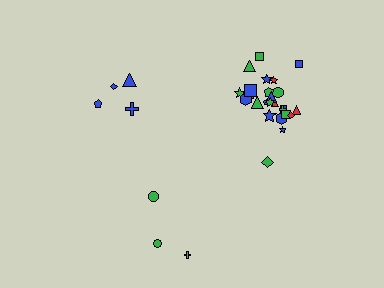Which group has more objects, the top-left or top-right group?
The top-right group.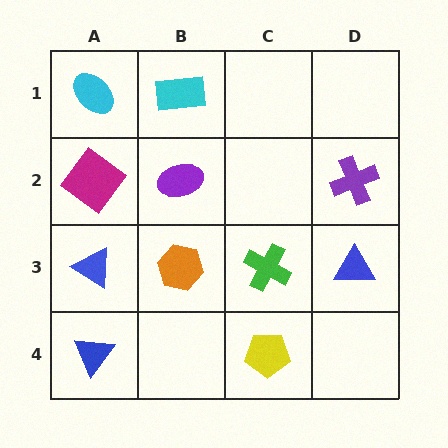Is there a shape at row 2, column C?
No, that cell is empty.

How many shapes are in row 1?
2 shapes.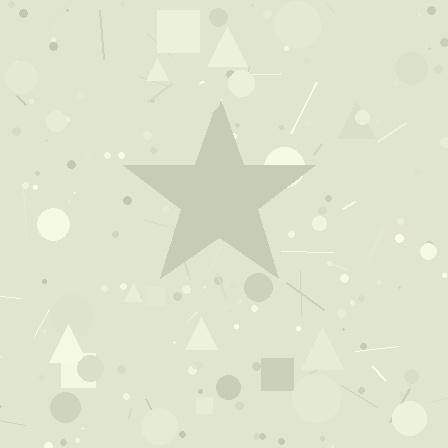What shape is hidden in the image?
A star is hidden in the image.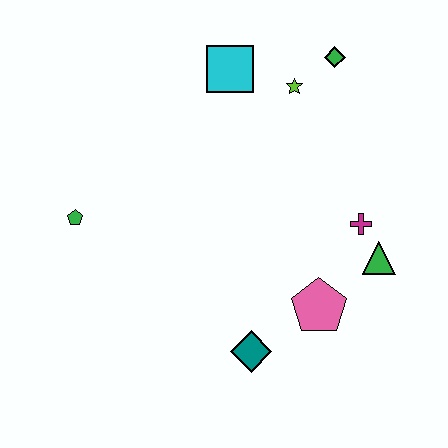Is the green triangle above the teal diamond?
Yes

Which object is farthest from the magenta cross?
The green pentagon is farthest from the magenta cross.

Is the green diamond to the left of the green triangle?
Yes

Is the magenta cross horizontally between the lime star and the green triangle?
Yes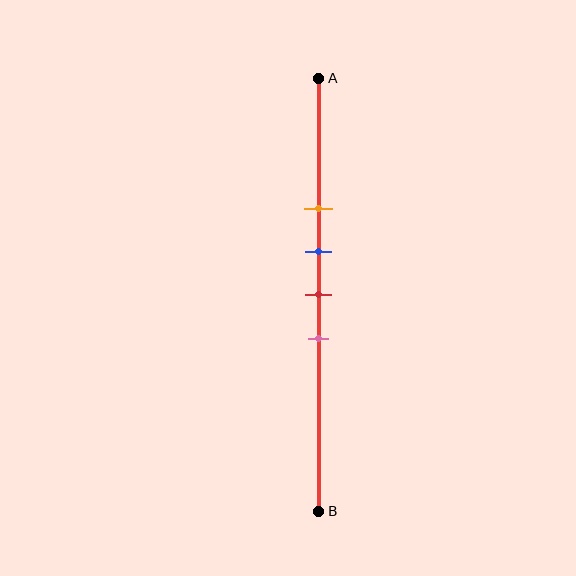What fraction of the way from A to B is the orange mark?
The orange mark is approximately 30% (0.3) of the way from A to B.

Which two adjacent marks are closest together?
The blue and red marks are the closest adjacent pair.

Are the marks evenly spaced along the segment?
Yes, the marks are approximately evenly spaced.